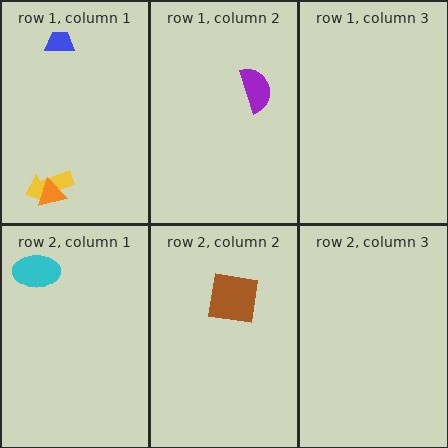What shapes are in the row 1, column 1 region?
The yellow arrow, the orange triangle, the blue trapezoid.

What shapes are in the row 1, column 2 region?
The purple semicircle.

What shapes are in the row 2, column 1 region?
The cyan ellipse.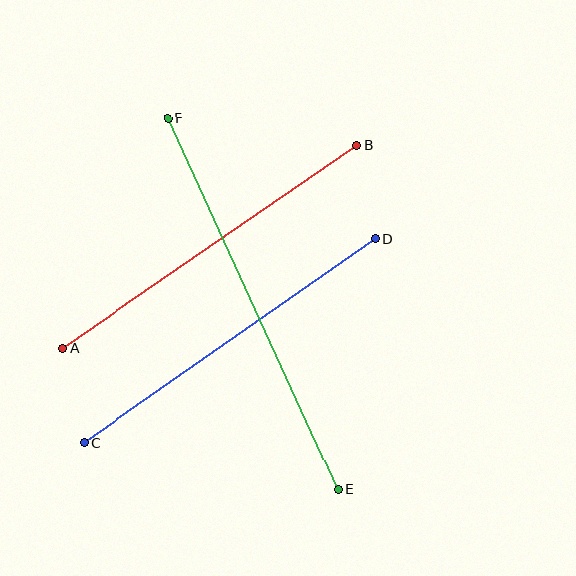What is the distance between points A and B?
The distance is approximately 356 pixels.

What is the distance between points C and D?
The distance is approximately 355 pixels.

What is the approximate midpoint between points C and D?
The midpoint is at approximately (230, 340) pixels.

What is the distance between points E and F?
The distance is approximately 407 pixels.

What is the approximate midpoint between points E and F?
The midpoint is at approximately (253, 304) pixels.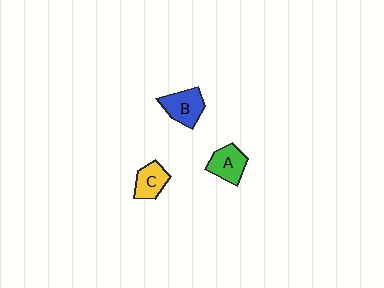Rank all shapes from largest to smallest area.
From largest to smallest: B (blue), A (green), C (yellow).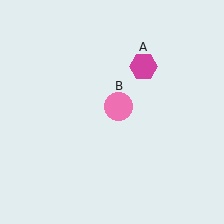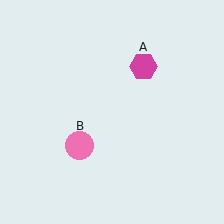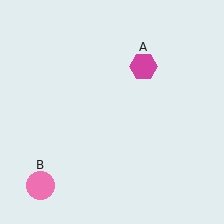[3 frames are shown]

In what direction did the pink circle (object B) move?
The pink circle (object B) moved down and to the left.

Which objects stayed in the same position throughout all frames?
Magenta hexagon (object A) remained stationary.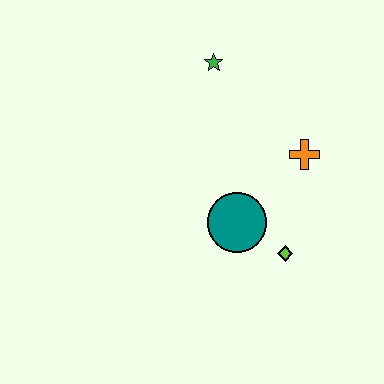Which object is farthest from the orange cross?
The green star is farthest from the orange cross.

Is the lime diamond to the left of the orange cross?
Yes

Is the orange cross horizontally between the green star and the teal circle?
No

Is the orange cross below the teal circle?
No